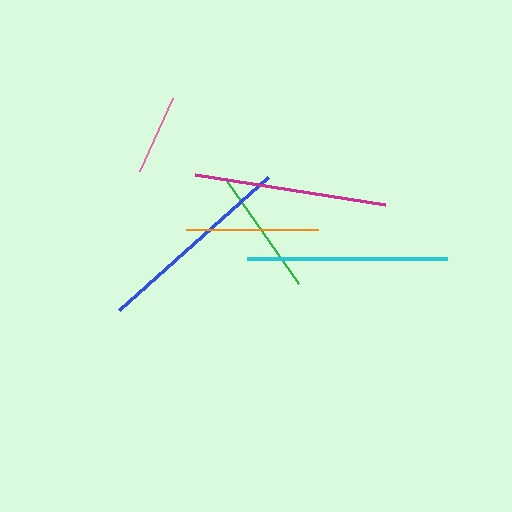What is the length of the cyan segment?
The cyan segment is approximately 200 pixels long.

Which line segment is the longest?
The cyan line is the longest at approximately 200 pixels.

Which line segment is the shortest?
The pink line is the shortest at approximately 81 pixels.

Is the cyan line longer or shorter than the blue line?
The cyan line is longer than the blue line.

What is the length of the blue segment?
The blue segment is approximately 199 pixels long.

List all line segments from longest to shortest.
From longest to shortest: cyan, blue, magenta, orange, green, pink.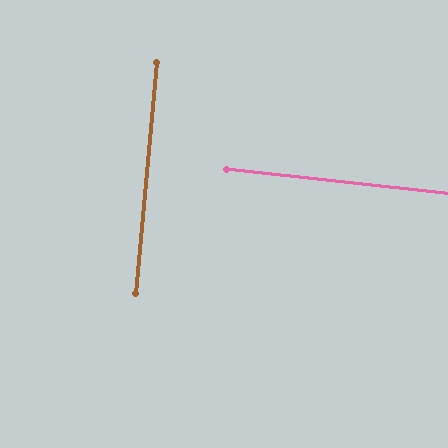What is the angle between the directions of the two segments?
Approximately 89 degrees.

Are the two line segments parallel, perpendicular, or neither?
Perpendicular — they meet at approximately 89°.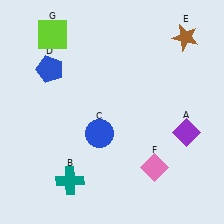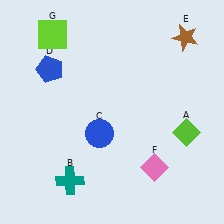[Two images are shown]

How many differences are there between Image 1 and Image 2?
There is 1 difference between the two images.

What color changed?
The diamond (A) changed from purple in Image 1 to lime in Image 2.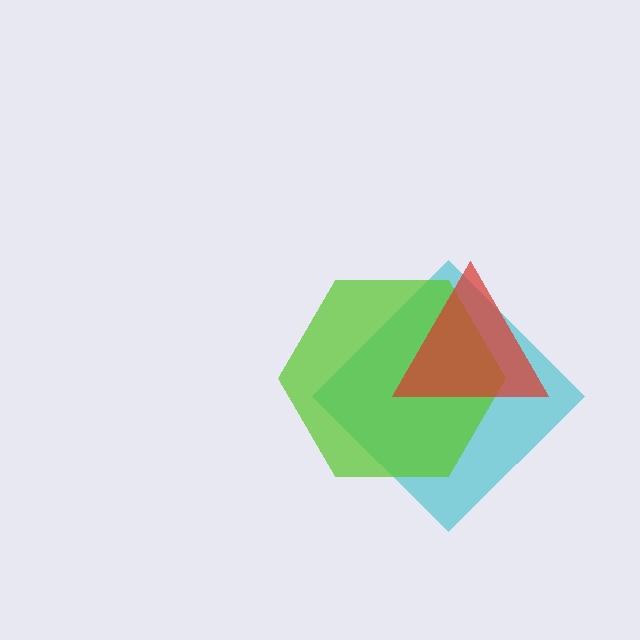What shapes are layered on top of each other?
The layered shapes are: a cyan diamond, a lime hexagon, a red triangle.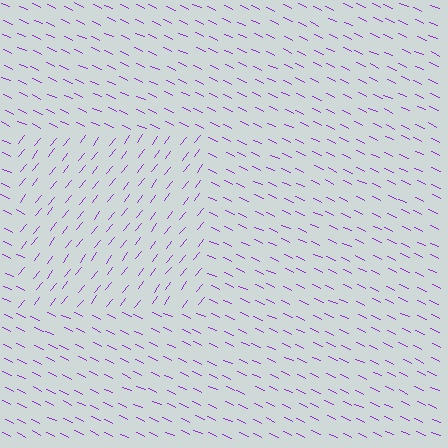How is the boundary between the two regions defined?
The boundary is defined purely by a change in line orientation (approximately 77 degrees difference). All lines are the same color and thickness.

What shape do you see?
I see a rectangle.